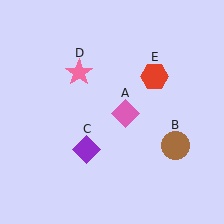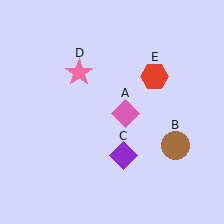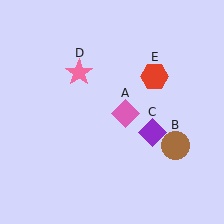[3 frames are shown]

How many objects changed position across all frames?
1 object changed position: purple diamond (object C).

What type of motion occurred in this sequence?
The purple diamond (object C) rotated counterclockwise around the center of the scene.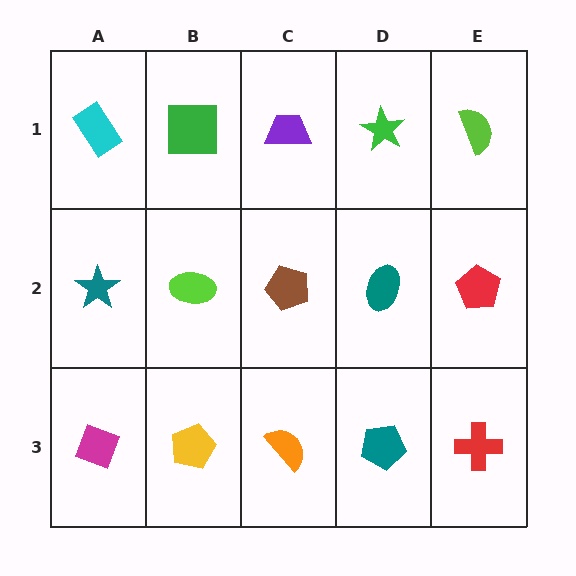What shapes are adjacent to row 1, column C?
A brown pentagon (row 2, column C), a green square (row 1, column B), a green star (row 1, column D).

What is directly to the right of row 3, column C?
A teal pentagon.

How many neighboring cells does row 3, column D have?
3.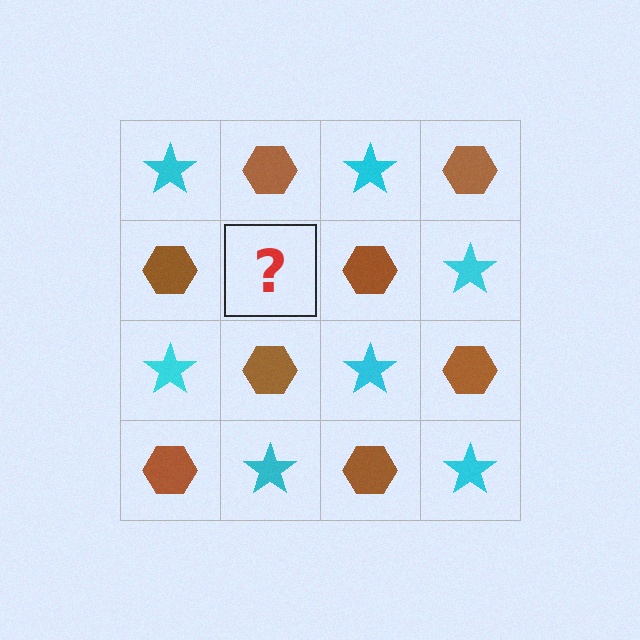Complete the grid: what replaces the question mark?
The question mark should be replaced with a cyan star.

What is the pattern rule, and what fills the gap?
The rule is that it alternates cyan star and brown hexagon in a checkerboard pattern. The gap should be filled with a cyan star.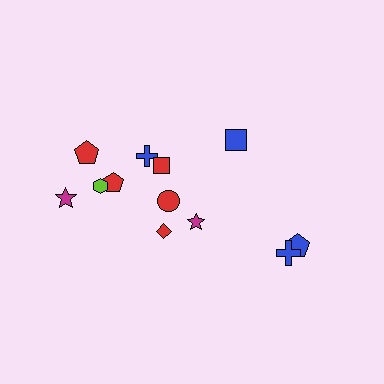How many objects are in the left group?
There are 8 objects.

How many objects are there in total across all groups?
There are 12 objects.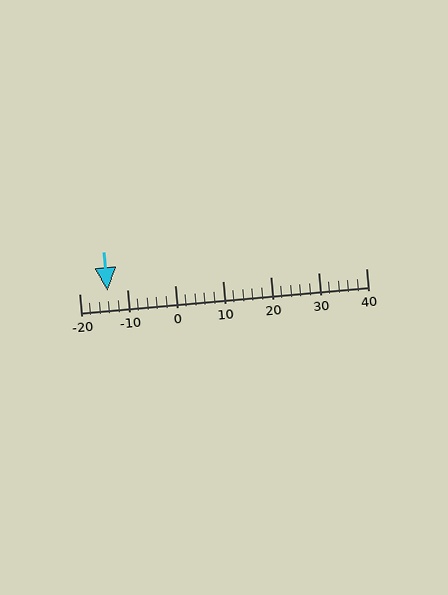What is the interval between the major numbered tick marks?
The major tick marks are spaced 10 units apart.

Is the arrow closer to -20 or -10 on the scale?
The arrow is closer to -10.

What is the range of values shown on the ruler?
The ruler shows values from -20 to 40.